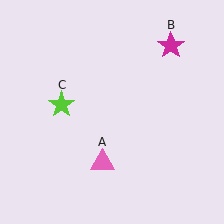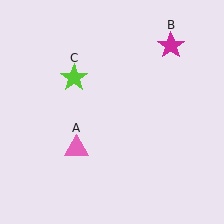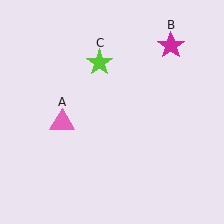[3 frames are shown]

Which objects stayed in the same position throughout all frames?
Magenta star (object B) remained stationary.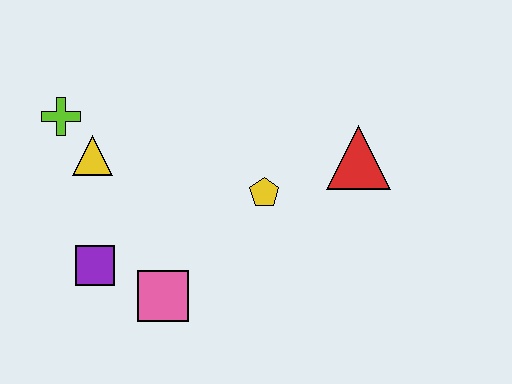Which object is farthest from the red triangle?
The lime cross is farthest from the red triangle.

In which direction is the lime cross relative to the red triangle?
The lime cross is to the left of the red triangle.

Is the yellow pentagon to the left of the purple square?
No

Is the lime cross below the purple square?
No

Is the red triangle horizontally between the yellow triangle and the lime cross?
No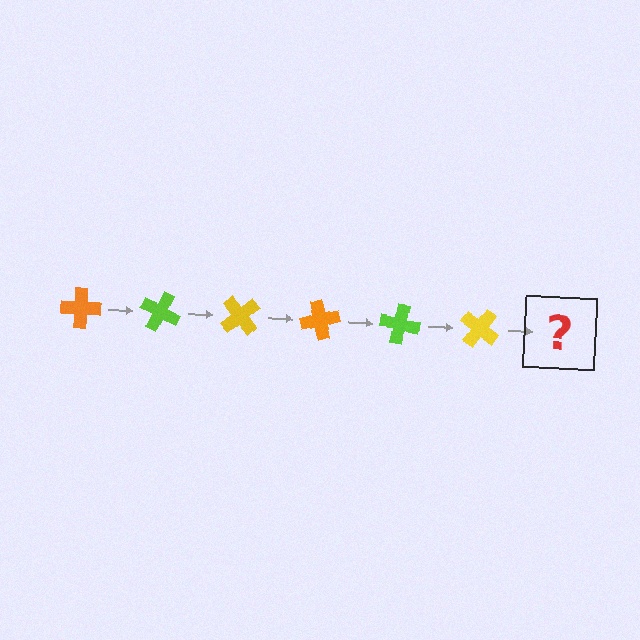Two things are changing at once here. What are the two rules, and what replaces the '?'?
The two rules are that it rotates 25 degrees each step and the color cycles through orange, lime, and yellow. The '?' should be an orange cross, rotated 150 degrees from the start.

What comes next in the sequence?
The next element should be an orange cross, rotated 150 degrees from the start.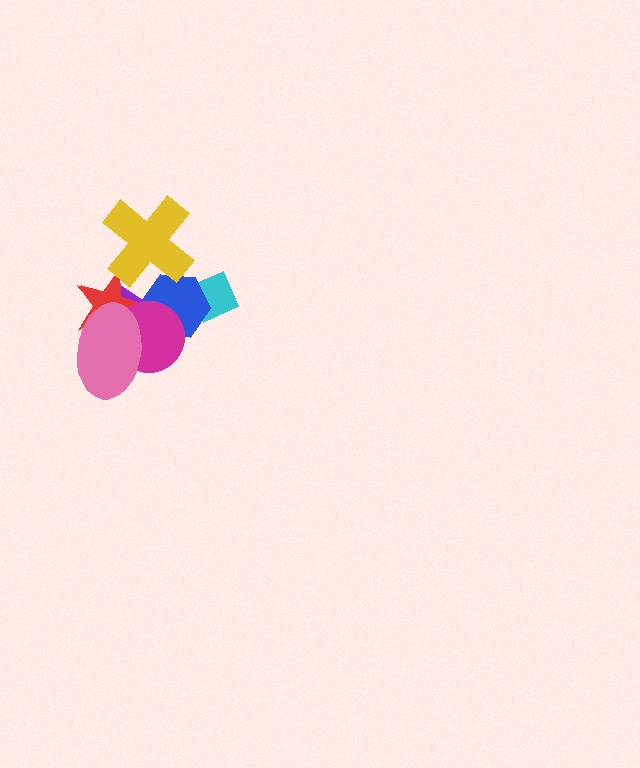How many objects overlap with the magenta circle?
4 objects overlap with the magenta circle.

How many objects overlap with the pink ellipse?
3 objects overlap with the pink ellipse.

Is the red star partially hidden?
Yes, it is partially covered by another shape.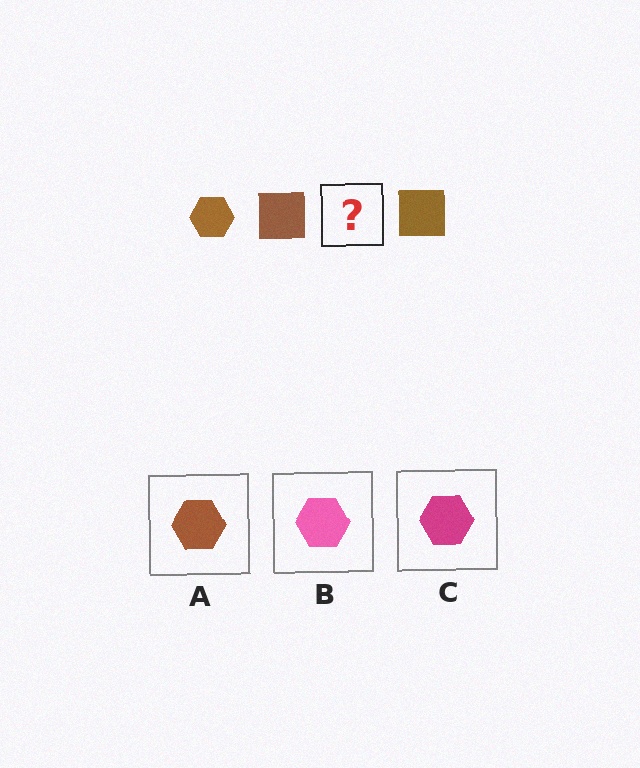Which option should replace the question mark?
Option A.